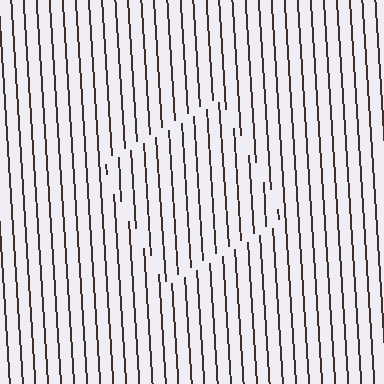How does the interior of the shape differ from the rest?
The interior of the shape contains the same grating, shifted by half a period — the contour is defined by the phase discontinuity where line-ends from the inner and outer gratings abut.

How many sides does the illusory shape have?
4 sides — the line-ends trace a square.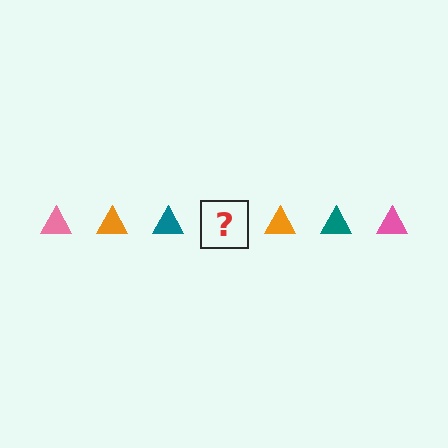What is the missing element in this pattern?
The missing element is a pink triangle.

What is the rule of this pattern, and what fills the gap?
The rule is that the pattern cycles through pink, orange, teal triangles. The gap should be filled with a pink triangle.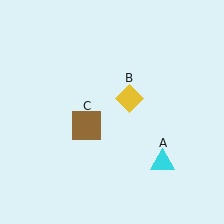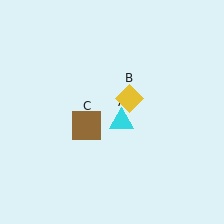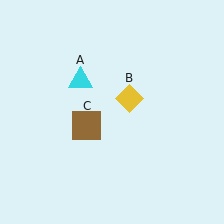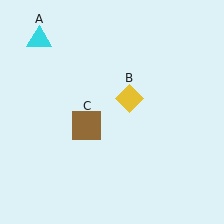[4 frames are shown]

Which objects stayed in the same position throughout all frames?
Yellow diamond (object B) and brown square (object C) remained stationary.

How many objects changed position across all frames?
1 object changed position: cyan triangle (object A).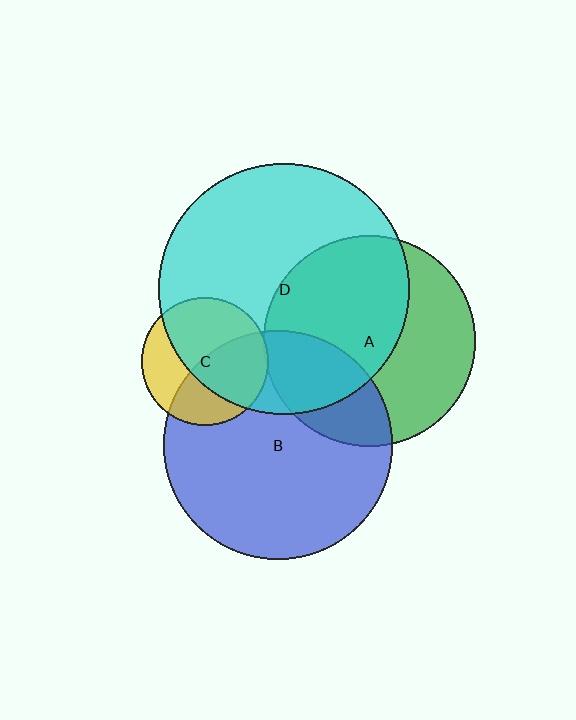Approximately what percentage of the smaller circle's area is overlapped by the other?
Approximately 30%.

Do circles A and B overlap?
Yes.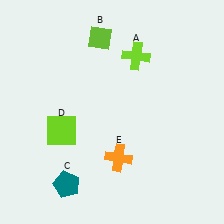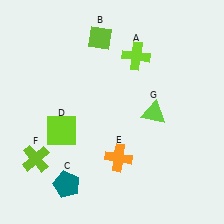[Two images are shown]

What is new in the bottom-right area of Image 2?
A lime triangle (G) was added in the bottom-right area of Image 2.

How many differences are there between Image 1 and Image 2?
There are 2 differences between the two images.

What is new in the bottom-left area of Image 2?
A lime cross (F) was added in the bottom-left area of Image 2.